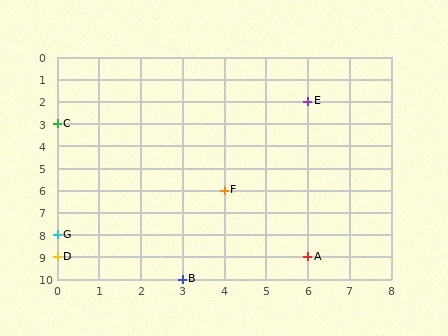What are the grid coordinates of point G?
Point G is at grid coordinates (0, 8).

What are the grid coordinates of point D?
Point D is at grid coordinates (0, 9).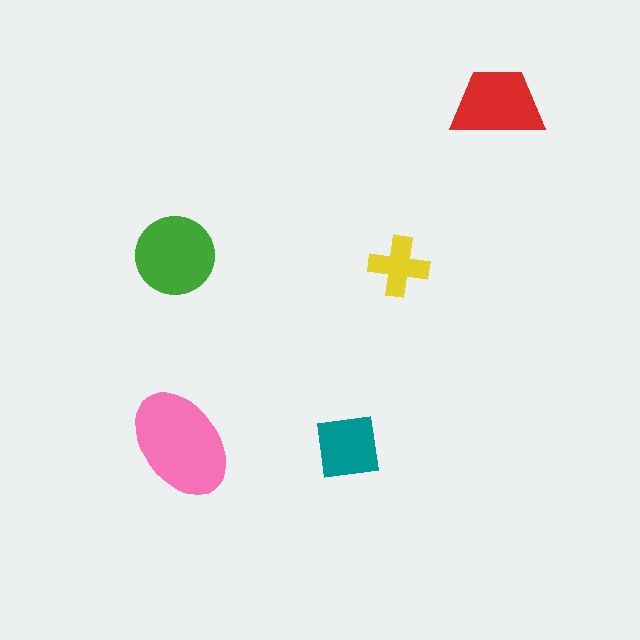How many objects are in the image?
There are 5 objects in the image.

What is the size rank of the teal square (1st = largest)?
4th.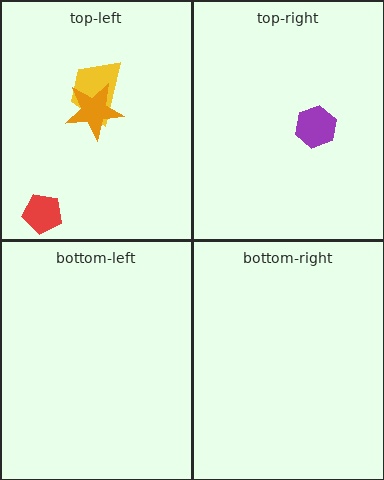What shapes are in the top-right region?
The purple hexagon.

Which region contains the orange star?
The top-left region.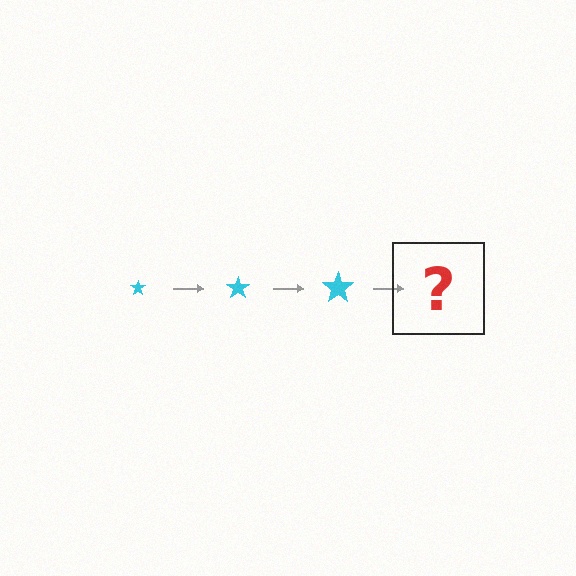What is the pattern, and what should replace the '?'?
The pattern is that the star gets progressively larger each step. The '?' should be a cyan star, larger than the previous one.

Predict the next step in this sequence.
The next step is a cyan star, larger than the previous one.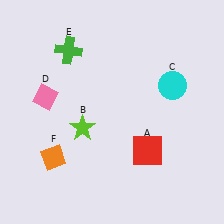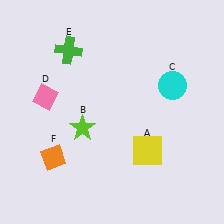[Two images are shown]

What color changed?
The square (A) changed from red in Image 1 to yellow in Image 2.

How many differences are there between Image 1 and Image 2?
There is 1 difference between the two images.